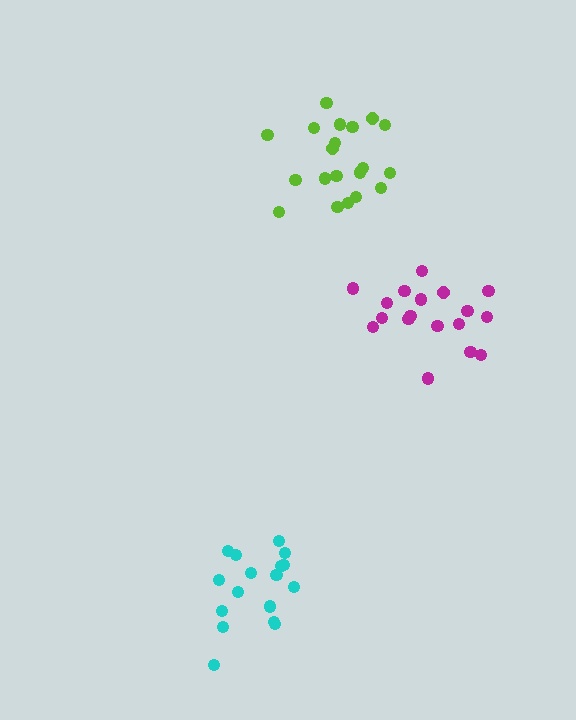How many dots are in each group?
Group 1: 20 dots, Group 2: 18 dots, Group 3: 17 dots (55 total).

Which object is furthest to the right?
The magenta cluster is rightmost.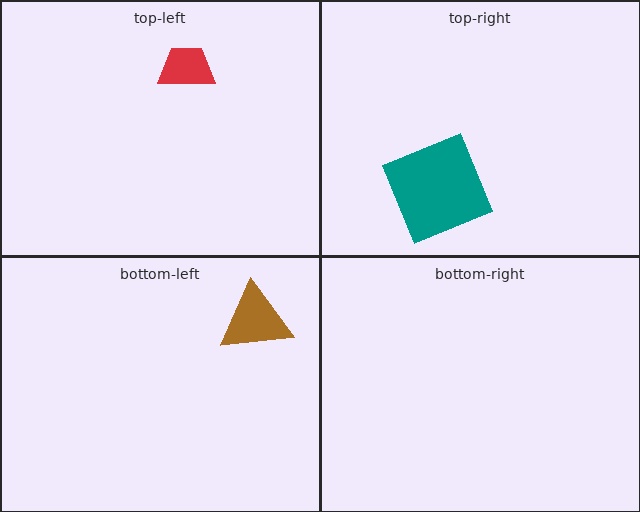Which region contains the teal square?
The top-right region.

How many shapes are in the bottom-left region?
1.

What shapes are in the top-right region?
The teal square.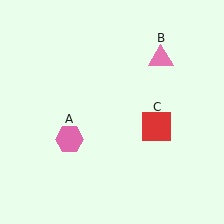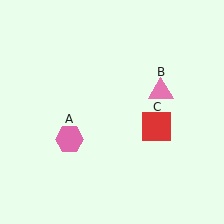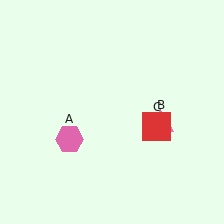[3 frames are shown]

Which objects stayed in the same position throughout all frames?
Pink hexagon (object A) and red square (object C) remained stationary.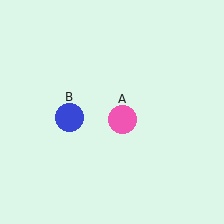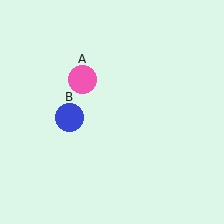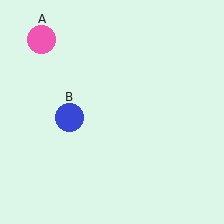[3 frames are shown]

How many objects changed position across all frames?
1 object changed position: pink circle (object A).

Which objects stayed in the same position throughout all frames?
Blue circle (object B) remained stationary.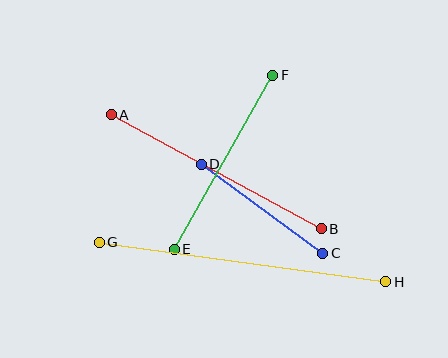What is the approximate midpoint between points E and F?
The midpoint is at approximately (224, 162) pixels.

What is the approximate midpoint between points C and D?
The midpoint is at approximately (262, 209) pixels.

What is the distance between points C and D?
The distance is approximately 150 pixels.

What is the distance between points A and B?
The distance is approximately 239 pixels.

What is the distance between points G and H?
The distance is approximately 289 pixels.